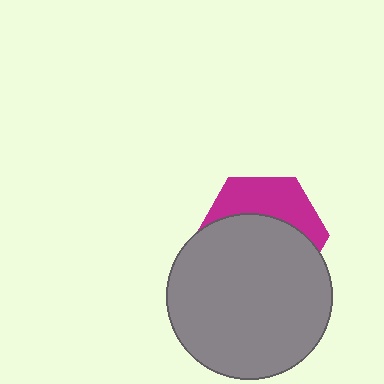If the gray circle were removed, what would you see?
You would see the complete magenta hexagon.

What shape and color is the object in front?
The object in front is a gray circle.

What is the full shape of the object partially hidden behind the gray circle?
The partially hidden object is a magenta hexagon.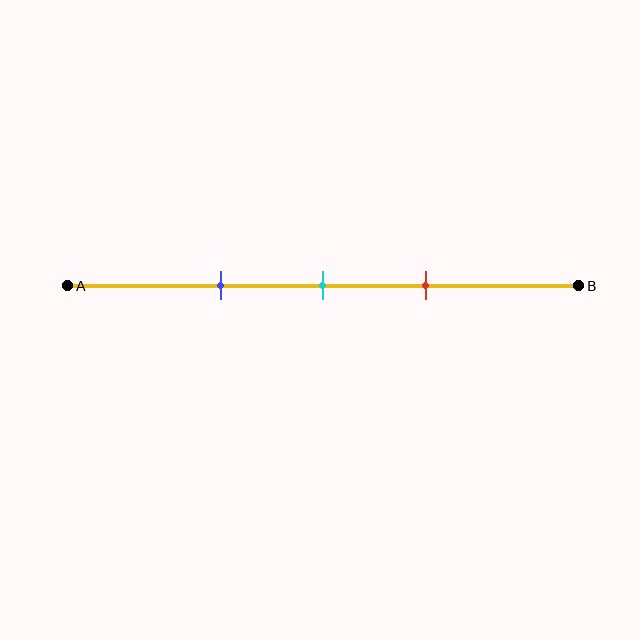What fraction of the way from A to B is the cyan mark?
The cyan mark is approximately 50% (0.5) of the way from A to B.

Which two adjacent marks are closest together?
The cyan and red marks are the closest adjacent pair.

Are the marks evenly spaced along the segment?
Yes, the marks are approximately evenly spaced.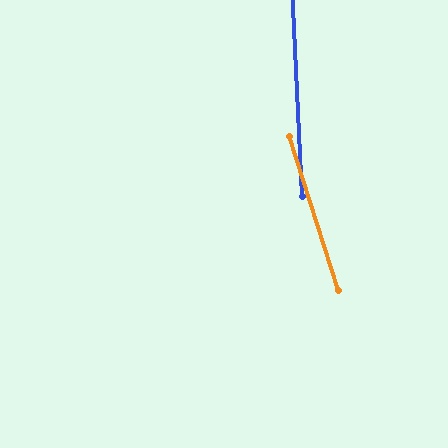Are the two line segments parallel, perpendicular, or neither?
Neither parallel nor perpendicular — they differ by about 15°.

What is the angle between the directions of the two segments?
Approximately 15 degrees.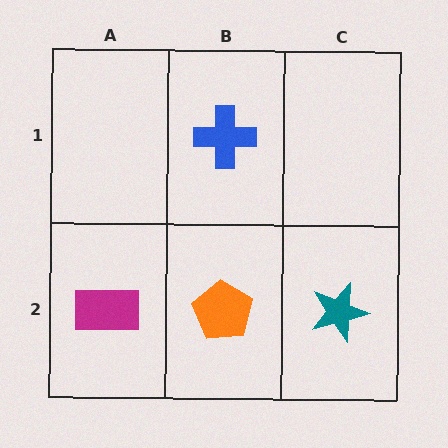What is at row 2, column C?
A teal star.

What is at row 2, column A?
A magenta rectangle.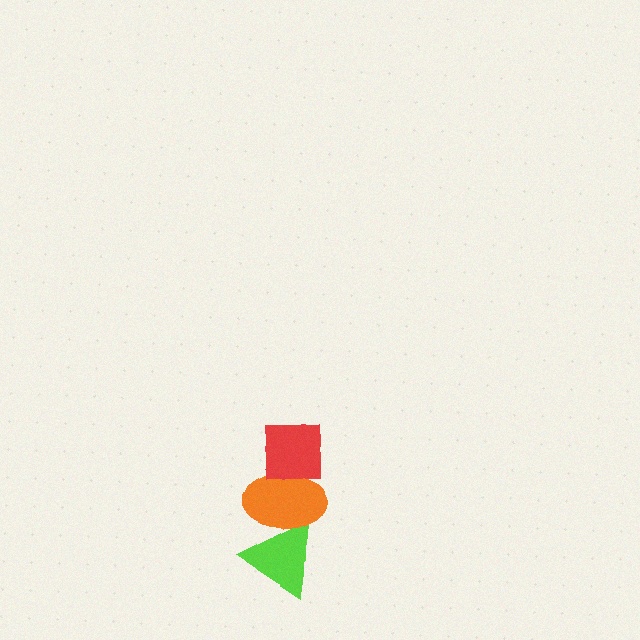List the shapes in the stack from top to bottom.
From top to bottom: the red square, the orange ellipse, the lime triangle.